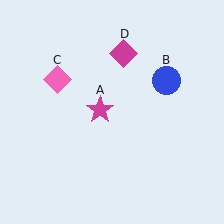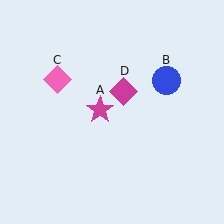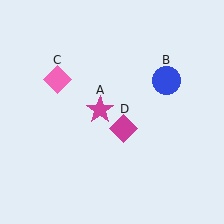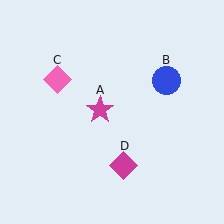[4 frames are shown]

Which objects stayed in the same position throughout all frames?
Magenta star (object A) and blue circle (object B) and pink diamond (object C) remained stationary.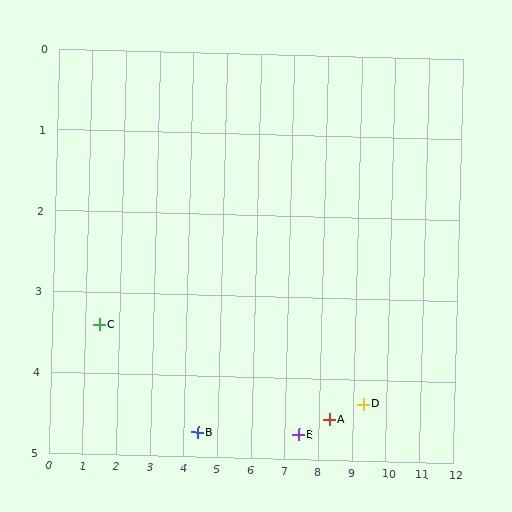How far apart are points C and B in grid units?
Points C and B are about 3.3 grid units apart.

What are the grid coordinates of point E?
Point E is at approximately (7.4, 4.7).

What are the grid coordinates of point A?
Point A is at approximately (8.3, 4.5).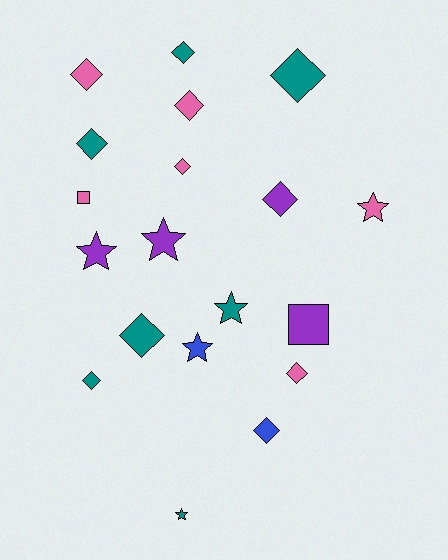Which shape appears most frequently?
Diamond, with 11 objects.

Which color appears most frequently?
Teal, with 7 objects.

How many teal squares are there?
There are no teal squares.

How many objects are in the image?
There are 19 objects.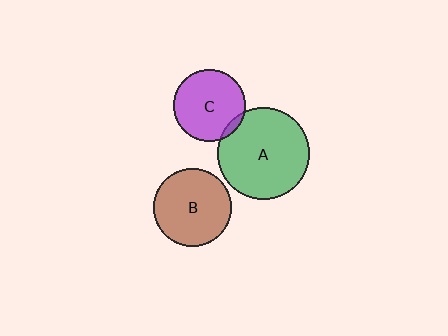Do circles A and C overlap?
Yes.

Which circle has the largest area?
Circle A (green).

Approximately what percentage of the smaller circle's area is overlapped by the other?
Approximately 5%.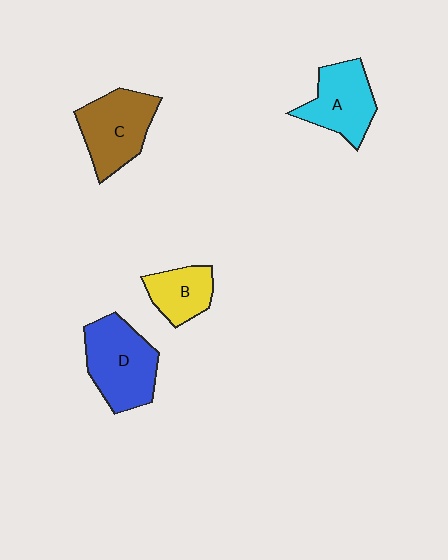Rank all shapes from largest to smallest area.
From largest to smallest: D (blue), C (brown), A (cyan), B (yellow).